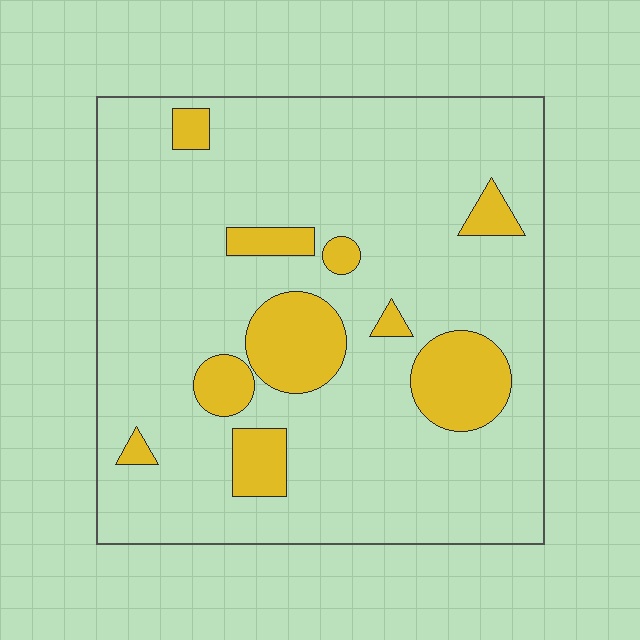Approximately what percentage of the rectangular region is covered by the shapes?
Approximately 15%.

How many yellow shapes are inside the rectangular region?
10.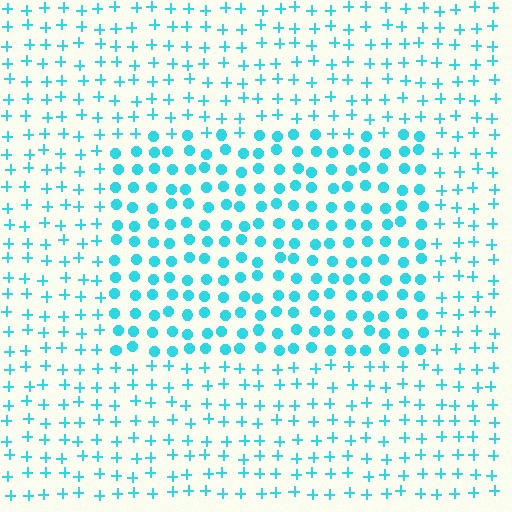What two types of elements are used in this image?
The image uses circles inside the rectangle region and plus signs outside it.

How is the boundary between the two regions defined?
The boundary is defined by a change in element shape: circles inside vs. plus signs outside. All elements share the same color and spacing.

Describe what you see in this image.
The image is filled with small cyan elements arranged in a uniform grid. A rectangle-shaped region contains circles, while the surrounding area contains plus signs. The boundary is defined purely by the change in element shape.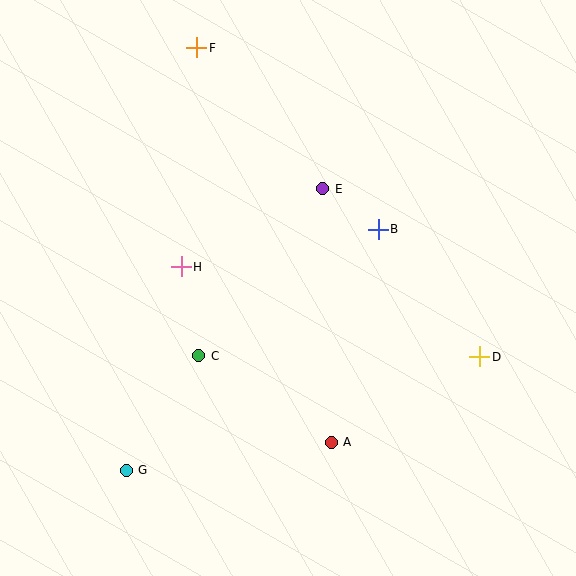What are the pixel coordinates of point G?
Point G is at (126, 471).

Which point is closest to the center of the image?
Point E at (323, 189) is closest to the center.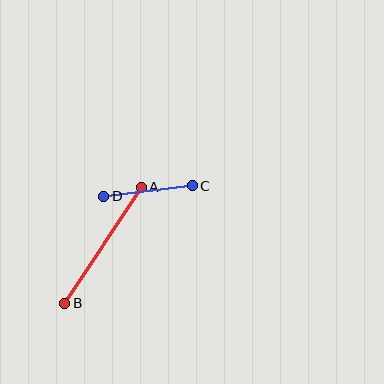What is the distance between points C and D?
The distance is approximately 89 pixels.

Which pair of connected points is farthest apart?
Points A and B are farthest apart.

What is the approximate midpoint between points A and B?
The midpoint is at approximately (103, 245) pixels.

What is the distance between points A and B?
The distance is approximately 139 pixels.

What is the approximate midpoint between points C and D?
The midpoint is at approximately (148, 191) pixels.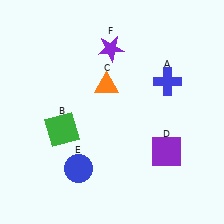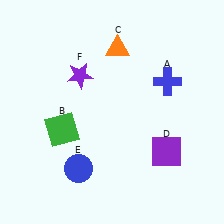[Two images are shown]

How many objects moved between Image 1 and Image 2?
2 objects moved between the two images.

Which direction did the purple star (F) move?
The purple star (F) moved left.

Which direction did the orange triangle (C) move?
The orange triangle (C) moved up.